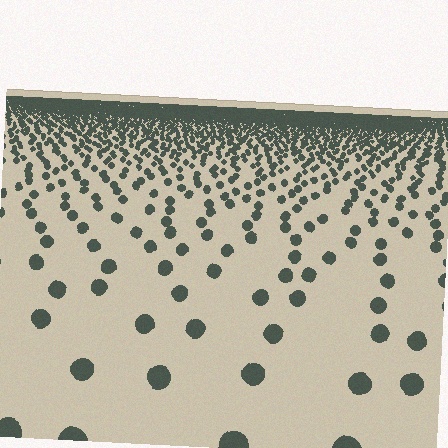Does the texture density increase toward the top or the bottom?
Density increases toward the top.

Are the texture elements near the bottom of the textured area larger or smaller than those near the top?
Larger. Near the bottom, elements are closer to the viewer and appear at a bigger on-screen size.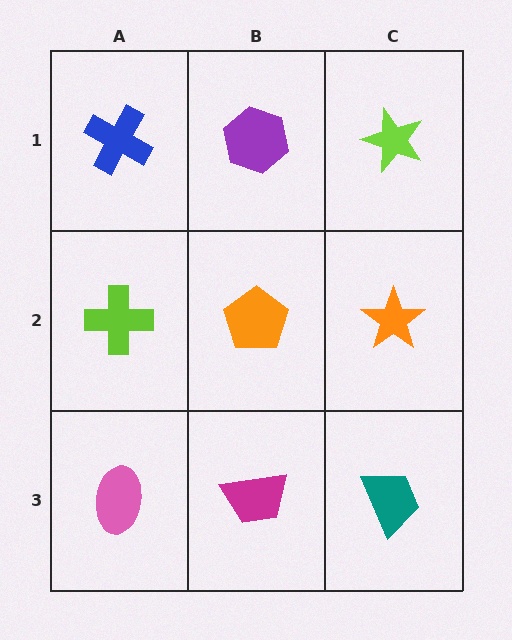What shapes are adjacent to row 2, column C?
A lime star (row 1, column C), a teal trapezoid (row 3, column C), an orange pentagon (row 2, column B).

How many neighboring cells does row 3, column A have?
2.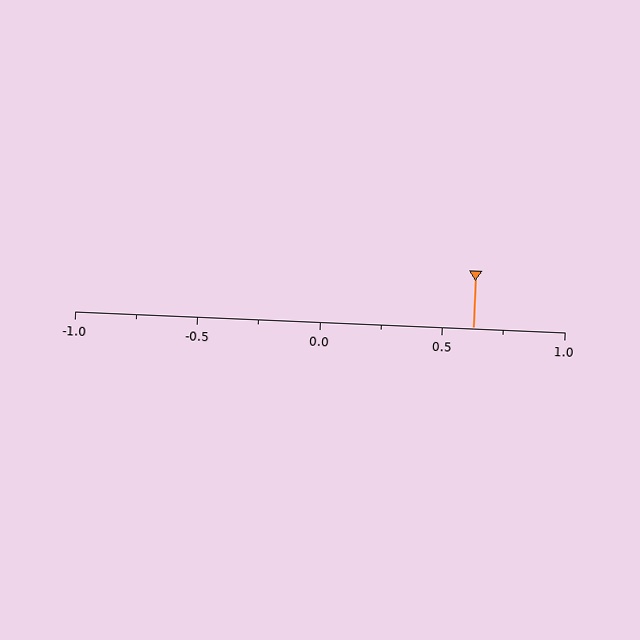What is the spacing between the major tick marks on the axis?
The major ticks are spaced 0.5 apart.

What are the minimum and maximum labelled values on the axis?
The axis runs from -1.0 to 1.0.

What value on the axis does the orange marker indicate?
The marker indicates approximately 0.62.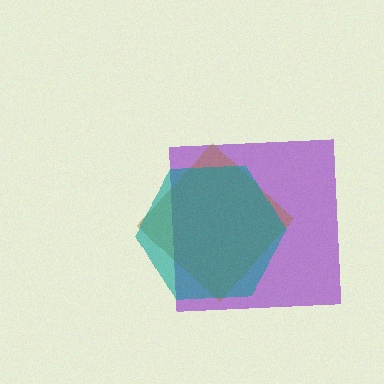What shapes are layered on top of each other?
The layered shapes are: a purple square, a brown diamond, a teal hexagon.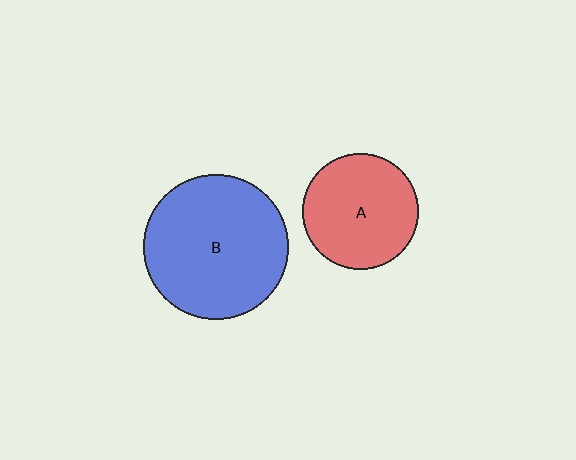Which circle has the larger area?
Circle B (blue).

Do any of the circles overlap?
No, none of the circles overlap.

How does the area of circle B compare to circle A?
Approximately 1.6 times.